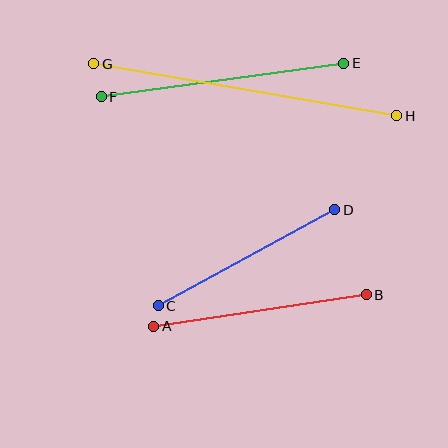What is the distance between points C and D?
The distance is approximately 201 pixels.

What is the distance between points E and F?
The distance is approximately 245 pixels.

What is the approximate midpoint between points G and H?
The midpoint is at approximately (245, 90) pixels.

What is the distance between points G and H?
The distance is approximately 307 pixels.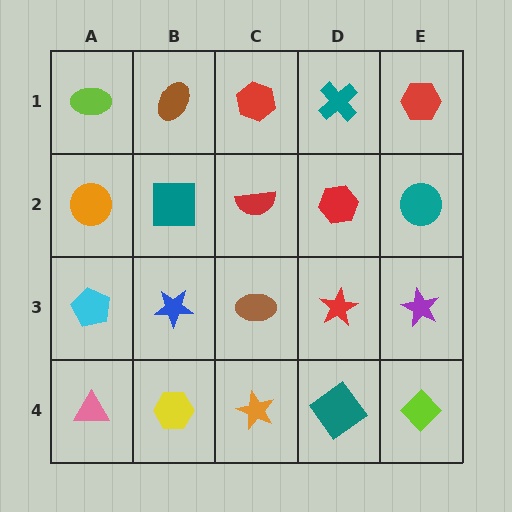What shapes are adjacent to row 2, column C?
A red hexagon (row 1, column C), a brown ellipse (row 3, column C), a teal square (row 2, column B), a red hexagon (row 2, column D).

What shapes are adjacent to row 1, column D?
A red hexagon (row 2, column D), a red hexagon (row 1, column C), a red hexagon (row 1, column E).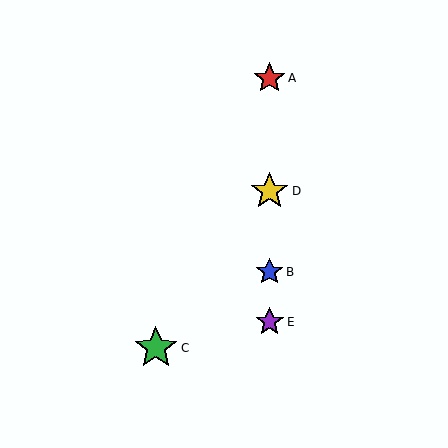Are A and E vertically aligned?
Yes, both are at x≈270.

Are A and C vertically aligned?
No, A is at x≈270 and C is at x≈156.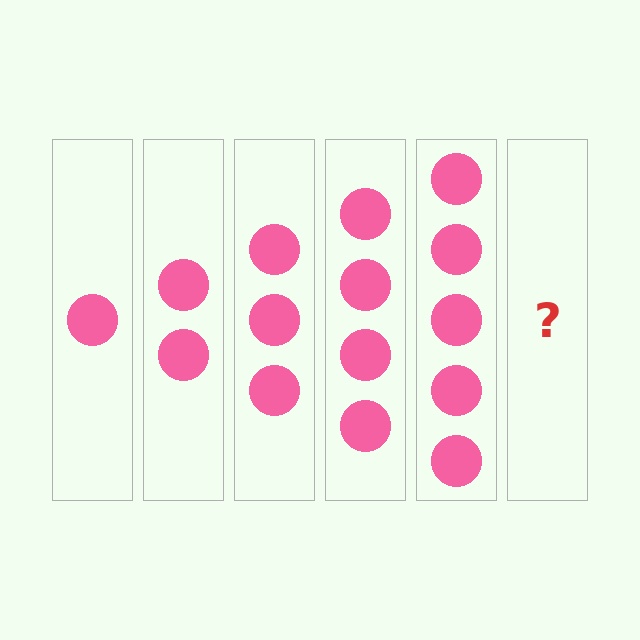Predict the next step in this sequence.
The next step is 6 circles.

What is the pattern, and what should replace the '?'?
The pattern is that each step adds one more circle. The '?' should be 6 circles.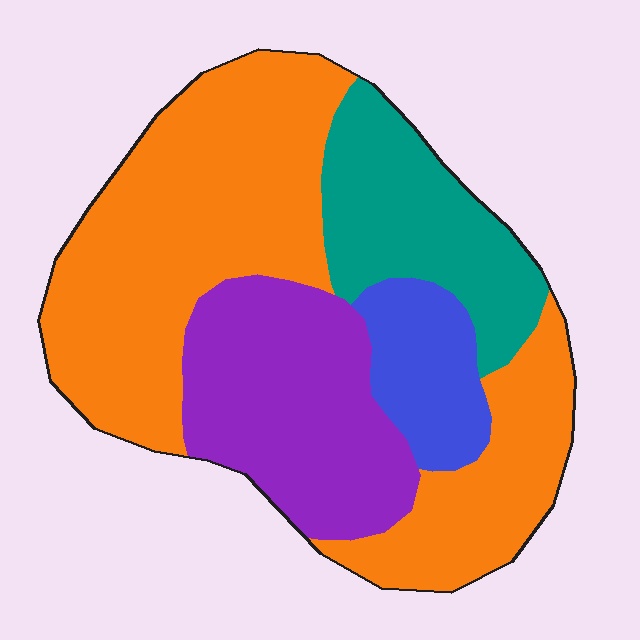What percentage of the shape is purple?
Purple takes up between a sixth and a third of the shape.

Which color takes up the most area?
Orange, at roughly 50%.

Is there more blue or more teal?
Teal.